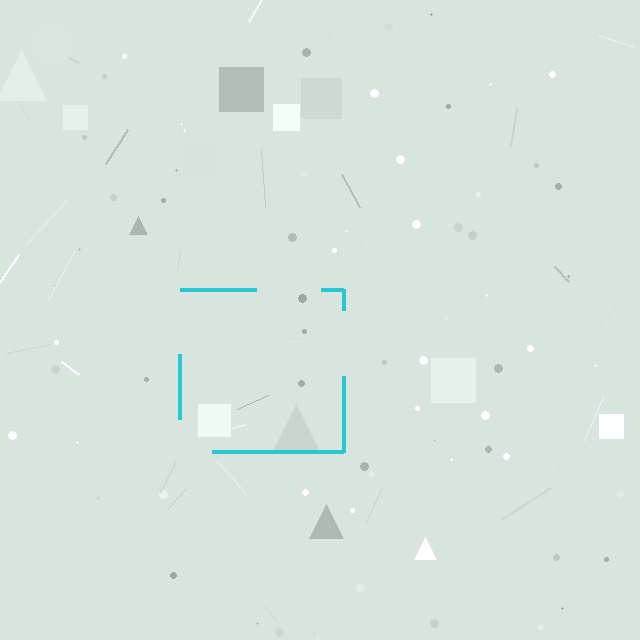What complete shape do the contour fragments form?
The contour fragments form a square.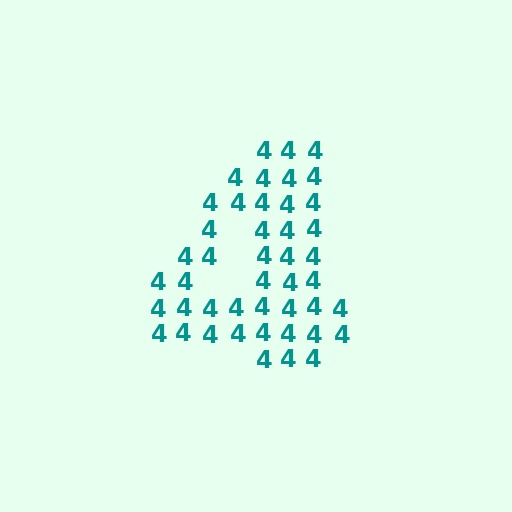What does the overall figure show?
The overall figure shows the digit 4.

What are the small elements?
The small elements are digit 4's.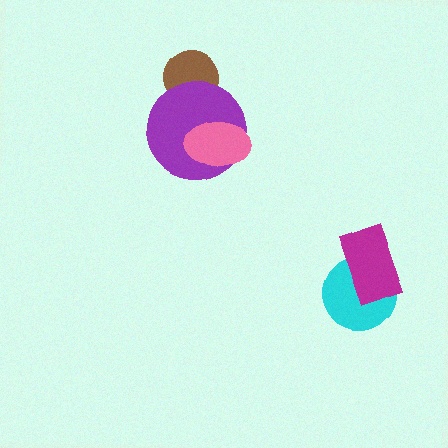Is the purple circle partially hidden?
Yes, it is partially covered by another shape.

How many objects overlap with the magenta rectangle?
1 object overlaps with the magenta rectangle.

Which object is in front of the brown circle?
The purple circle is in front of the brown circle.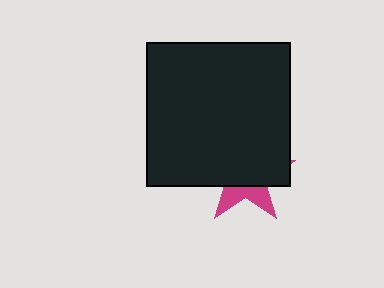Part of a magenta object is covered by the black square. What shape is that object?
It is a star.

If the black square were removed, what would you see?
You would see the complete magenta star.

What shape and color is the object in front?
The object in front is a black square.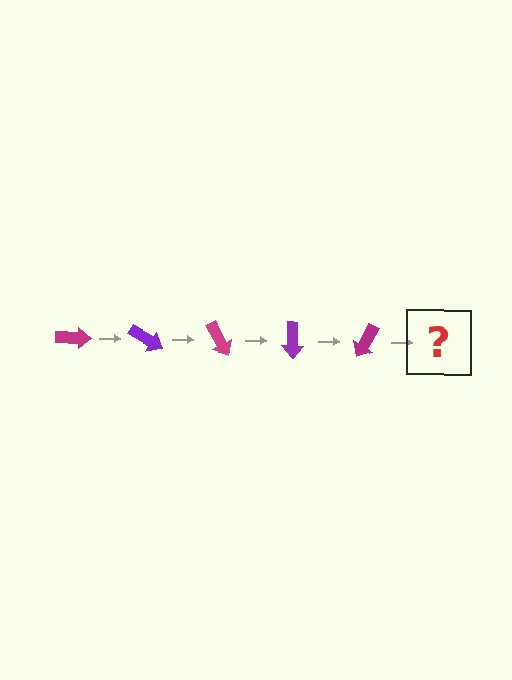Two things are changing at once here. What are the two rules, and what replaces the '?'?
The two rules are that it rotates 30 degrees each step and the color cycles through magenta and purple. The '?' should be a purple arrow, rotated 150 degrees from the start.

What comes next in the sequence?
The next element should be a purple arrow, rotated 150 degrees from the start.